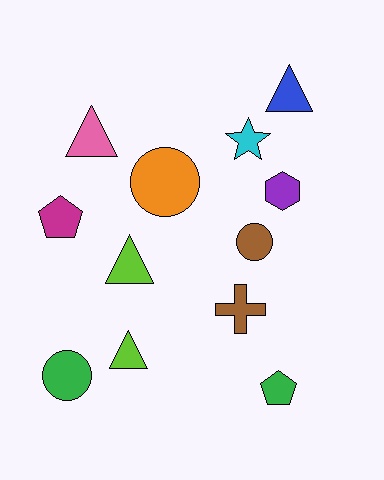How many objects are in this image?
There are 12 objects.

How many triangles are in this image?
There are 4 triangles.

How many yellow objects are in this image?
There are no yellow objects.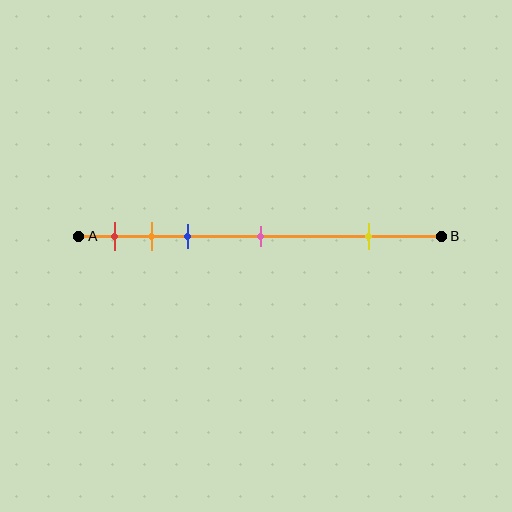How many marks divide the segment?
There are 5 marks dividing the segment.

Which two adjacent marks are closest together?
The orange and blue marks are the closest adjacent pair.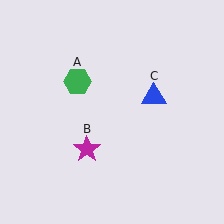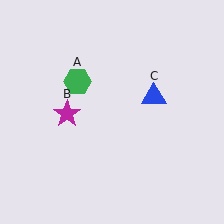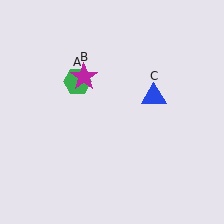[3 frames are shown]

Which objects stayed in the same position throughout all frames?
Green hexagon (object A) and blue triangle (object C) remained stationary.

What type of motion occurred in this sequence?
The magenta star (object B) rotated clockwise around the center of the scene.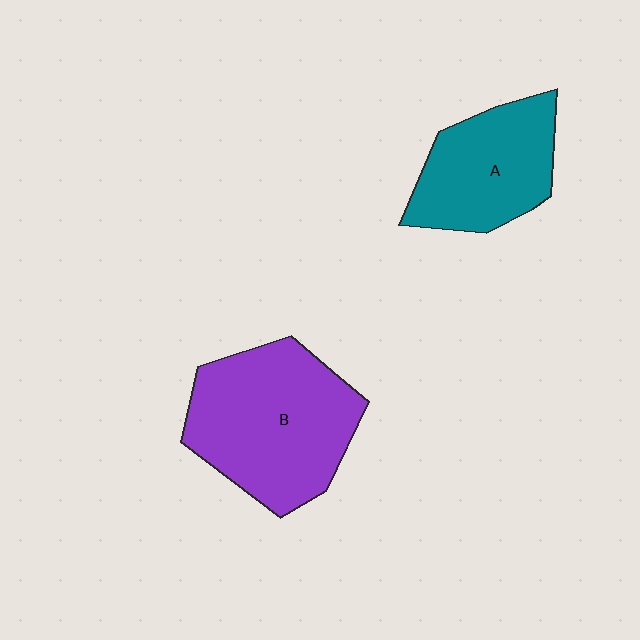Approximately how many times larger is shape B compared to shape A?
Approximately 1.4 times.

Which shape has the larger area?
Shape B (purple).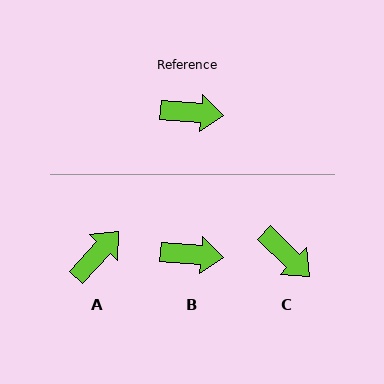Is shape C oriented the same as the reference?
No, it is off by about 40 degrees.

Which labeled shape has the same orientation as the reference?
B.